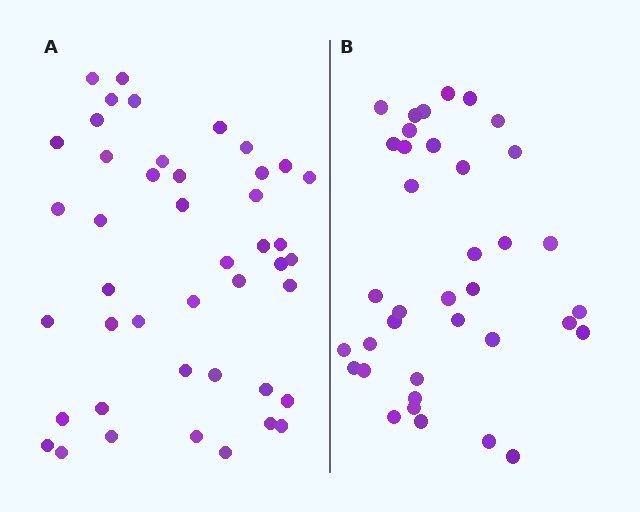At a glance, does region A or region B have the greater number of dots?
Region A (the left region) has more dots.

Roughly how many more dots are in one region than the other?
Region A has roughly 8 or so more dots than region B.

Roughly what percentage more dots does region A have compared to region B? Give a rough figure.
About 20% more.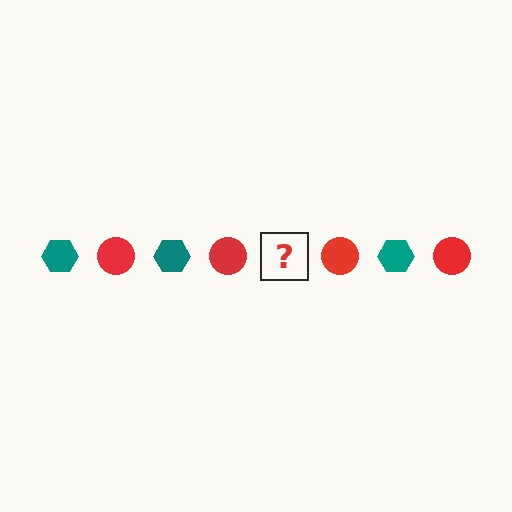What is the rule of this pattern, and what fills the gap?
The rule is that the pattern alternates between teal hexagon and red circle. The gap should be filled with a teal hexagon.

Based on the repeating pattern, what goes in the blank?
The blank should be a teal hexagon.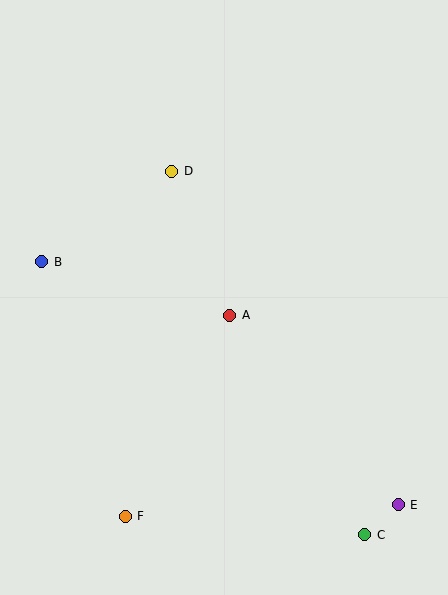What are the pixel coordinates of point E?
Point E is at (398, 505).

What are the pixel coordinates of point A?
Point A is at (230, 315).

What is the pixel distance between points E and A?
The distance between E and A is 254 pixels.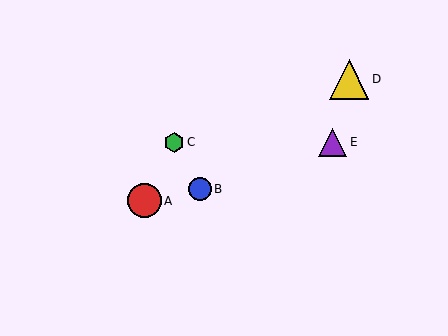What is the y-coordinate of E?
Object E is at y≈142.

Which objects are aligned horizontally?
Objects C, E are aligned horizontally.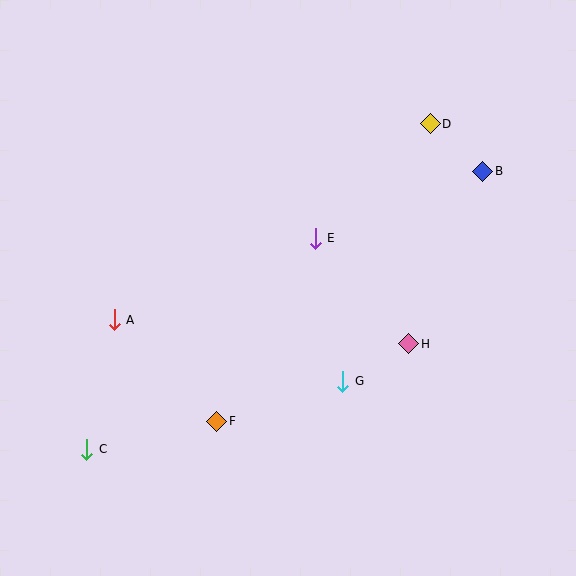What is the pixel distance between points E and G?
The distance between E and G is 146 pixels.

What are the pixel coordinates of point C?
Point C is at (87, 449).